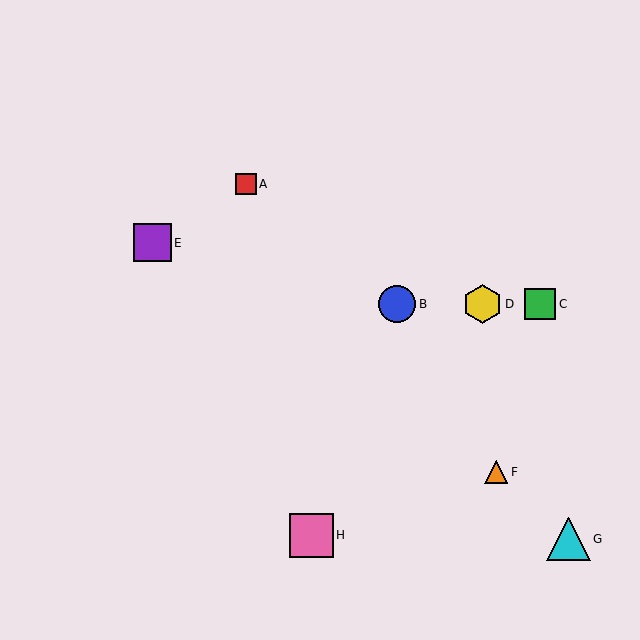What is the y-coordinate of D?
Object D is at y≈304.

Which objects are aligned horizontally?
Objects B, C, D are aligned horizontally.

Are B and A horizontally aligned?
No, B is at y≈304 and A is at y≈184.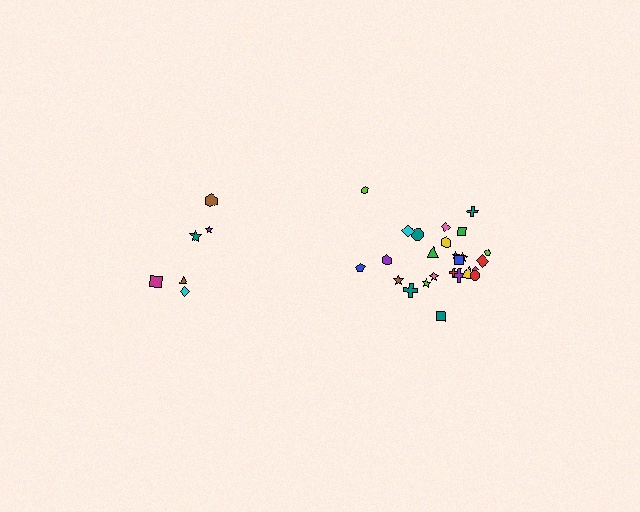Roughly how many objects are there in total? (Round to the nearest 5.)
Roughly 30 objects in total.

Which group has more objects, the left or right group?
The right group.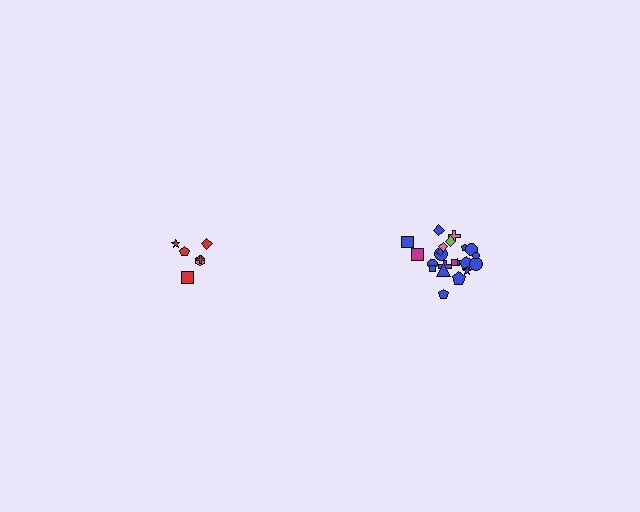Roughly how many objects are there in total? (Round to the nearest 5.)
Roughly 30 objects in total.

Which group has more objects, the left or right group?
The right group.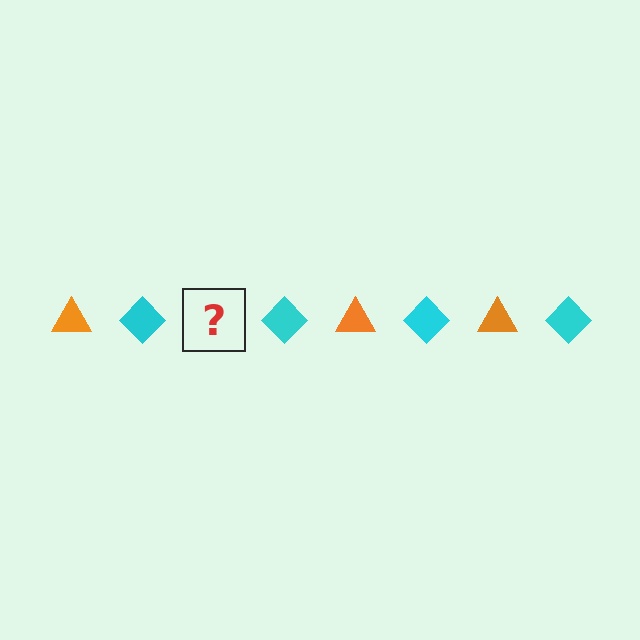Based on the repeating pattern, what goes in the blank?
The blank should be an orange triangle.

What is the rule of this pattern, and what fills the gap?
The rule is that the pattern alternates between orange triangle and cyan diamond. The gap should be filled with an orange triangle.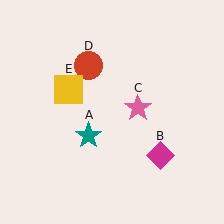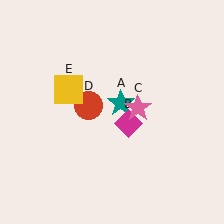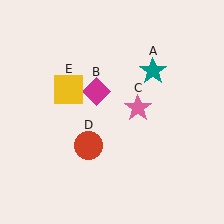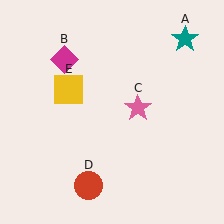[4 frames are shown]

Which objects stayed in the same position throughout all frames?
Pink star (object C) and yellow square (object E) remained stationary.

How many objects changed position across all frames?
3 objects changed position: teal star (object A), magenta diamond (object B), red circle (object D).